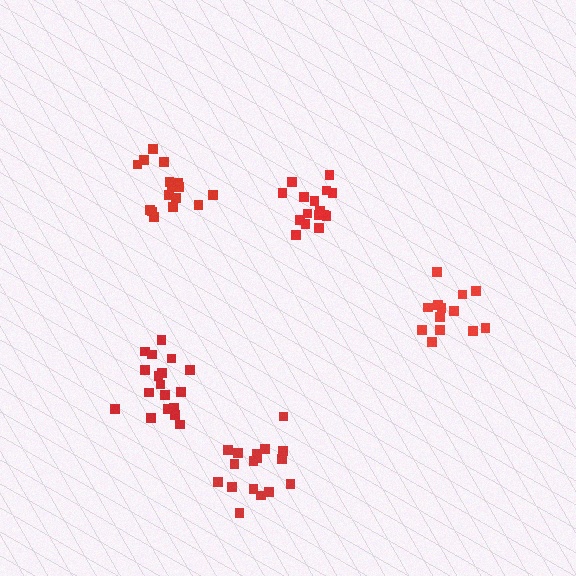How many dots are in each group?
Group 1: 13 dots, Group 2: 16 dots, Group 3: 17 dots, Group 4: 16 dots, Group 5: 18 dots (80 total).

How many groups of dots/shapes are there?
There are 5 groups.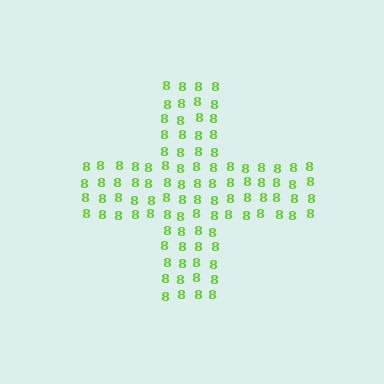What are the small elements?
The small elements are digit 8's.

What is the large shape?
The large shape is a cross.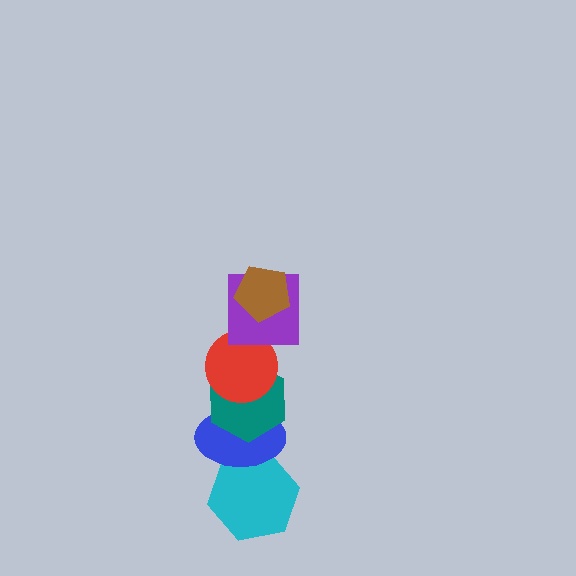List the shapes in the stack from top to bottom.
From top to bottom: the brown pentagon, the purple square, the red circle, the teal hexagon, the blue ellipse, the cyan hexagon.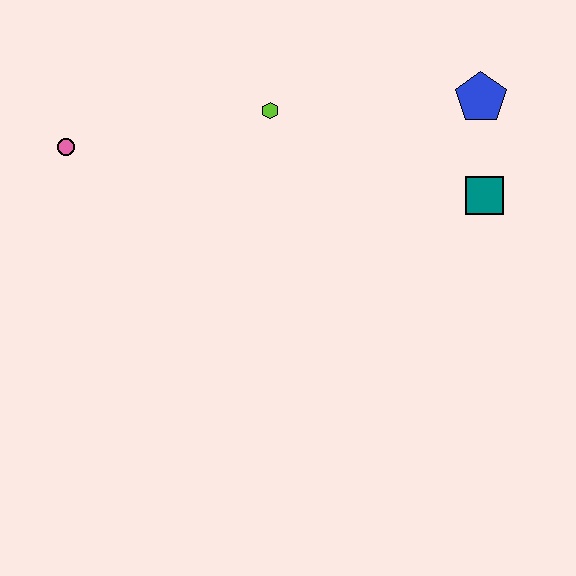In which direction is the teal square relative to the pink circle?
The teal square is to the right of the pink circle.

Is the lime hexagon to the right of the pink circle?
Yes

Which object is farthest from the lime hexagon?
The teal square is farthest from the lime hexagon.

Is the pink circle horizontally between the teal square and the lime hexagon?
No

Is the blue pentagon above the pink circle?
Yes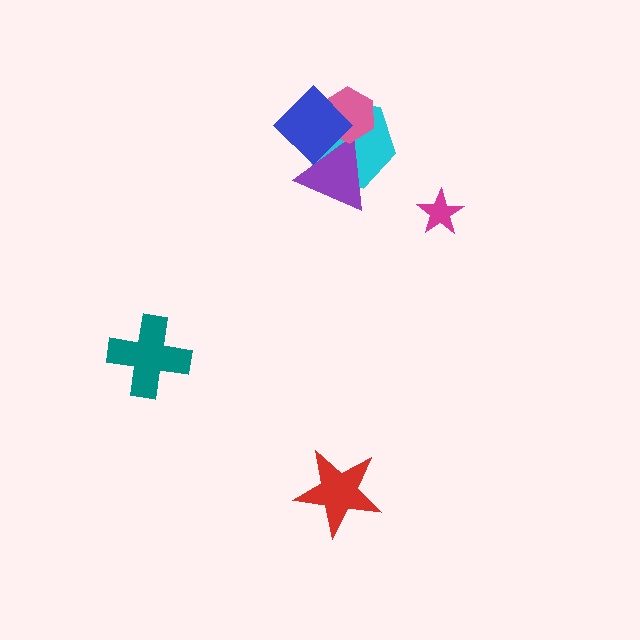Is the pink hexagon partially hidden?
Yes, it is partially covered by another shape.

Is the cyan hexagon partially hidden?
Yes, it is partially covered by another shape.